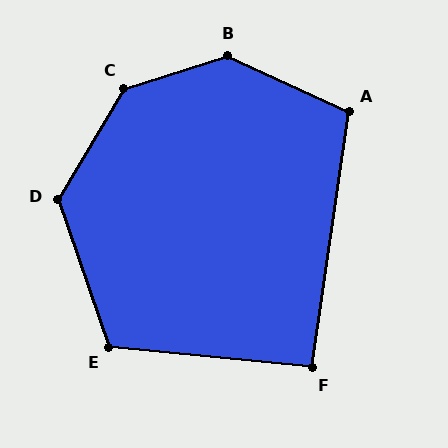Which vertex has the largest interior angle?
C, at approximately 139 degrees.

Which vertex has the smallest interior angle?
F, at approximately 93 degrees.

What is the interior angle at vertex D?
Approximately 130 degrees (obtuse).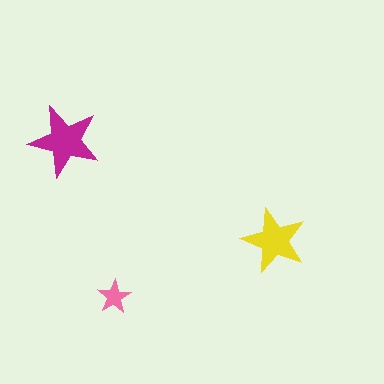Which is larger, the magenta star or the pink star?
The magenta one.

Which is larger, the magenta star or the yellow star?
The magenta one.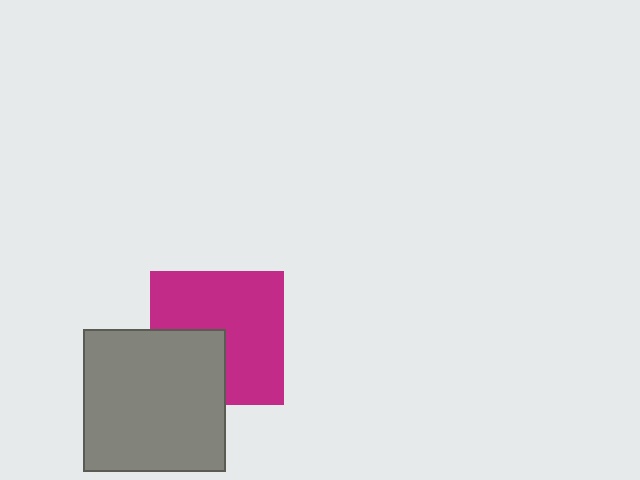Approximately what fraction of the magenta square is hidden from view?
Roughly 32% of the magenta square is hidden behind the gray square.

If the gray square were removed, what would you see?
You would see the complete magenta square.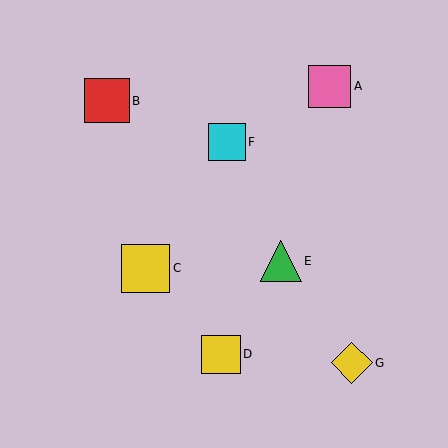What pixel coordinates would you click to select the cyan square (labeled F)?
Click at (227, 142) to select the cyan square F.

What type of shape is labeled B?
Shape B is a red square.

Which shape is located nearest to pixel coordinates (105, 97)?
The red square (labeled B) at (107, 101) is nearest to that location.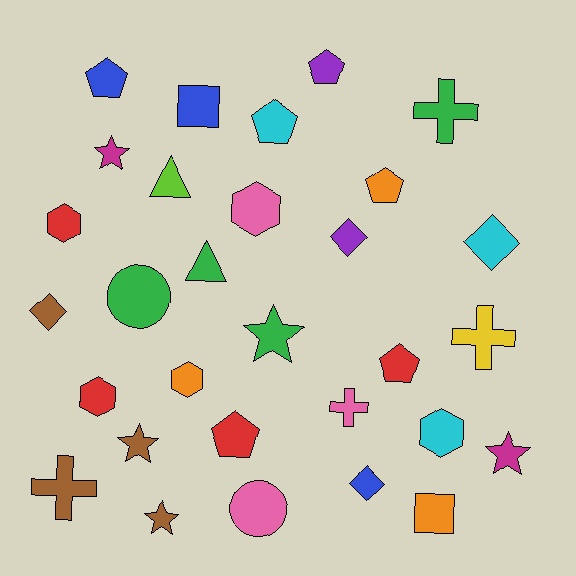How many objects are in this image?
There are 30 objects.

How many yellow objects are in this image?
There is 1 yellow object.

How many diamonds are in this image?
There are 4 diamonds.